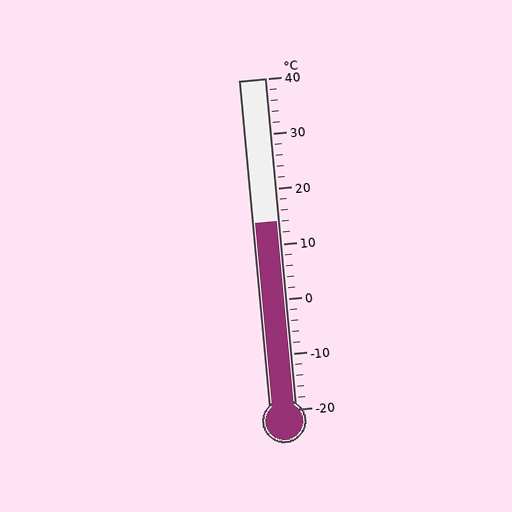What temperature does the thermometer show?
The thermometer shows approximately 14°C.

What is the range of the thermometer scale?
The thermometer scale ranges from -20°C to 40°C.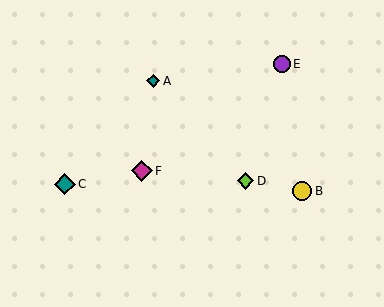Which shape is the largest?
The teal diamond (labeled C) is the largest.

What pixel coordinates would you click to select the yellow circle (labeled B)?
Click at (302, 191) to select the yellow circle B.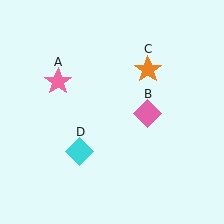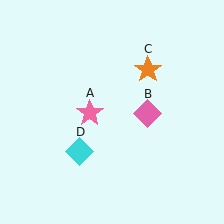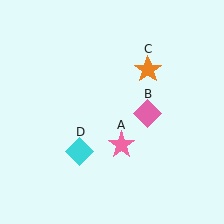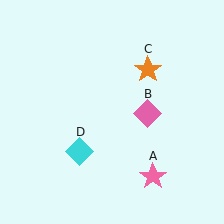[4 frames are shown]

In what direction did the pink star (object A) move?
The pink star (object A) moved down and to the right.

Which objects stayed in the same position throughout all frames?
Pink diamond (object B) and orange star (object C) and cyan diamond (object D) remained stationary.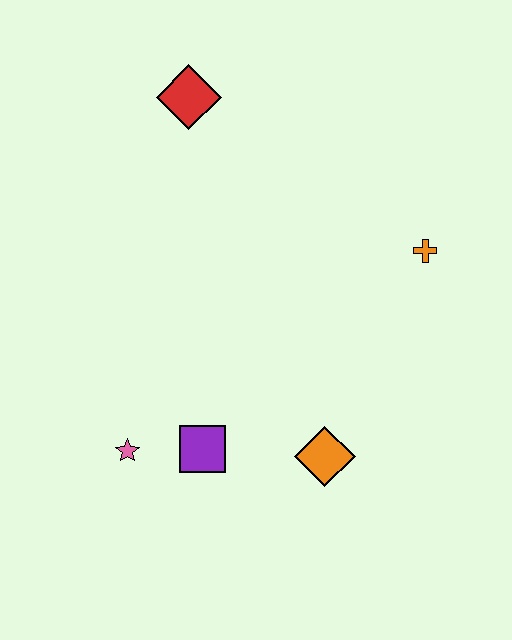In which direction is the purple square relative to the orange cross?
The purple square is to the left of the orange cross.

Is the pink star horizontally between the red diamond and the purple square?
No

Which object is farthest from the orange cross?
The pink star is farthest from the orange cross.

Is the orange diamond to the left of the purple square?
No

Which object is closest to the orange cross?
The orange diamond is closest to the orange cross.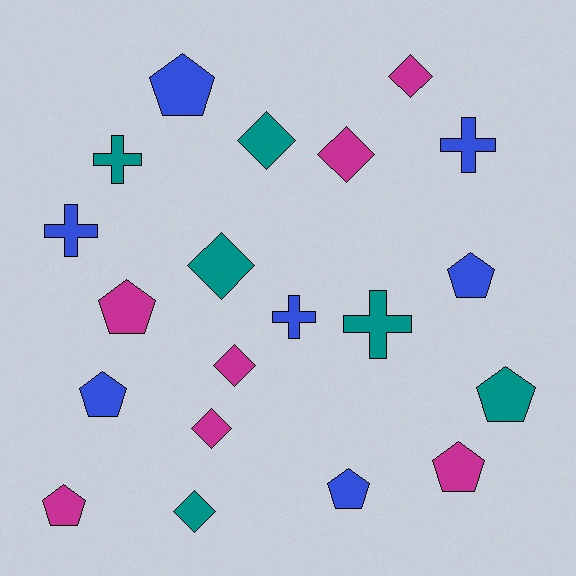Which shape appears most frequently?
Pentagon, with 8 objects.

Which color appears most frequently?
Magenta, with 7 objects.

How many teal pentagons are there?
There is 1 teal pentagon.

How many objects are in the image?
There are 20 objects.